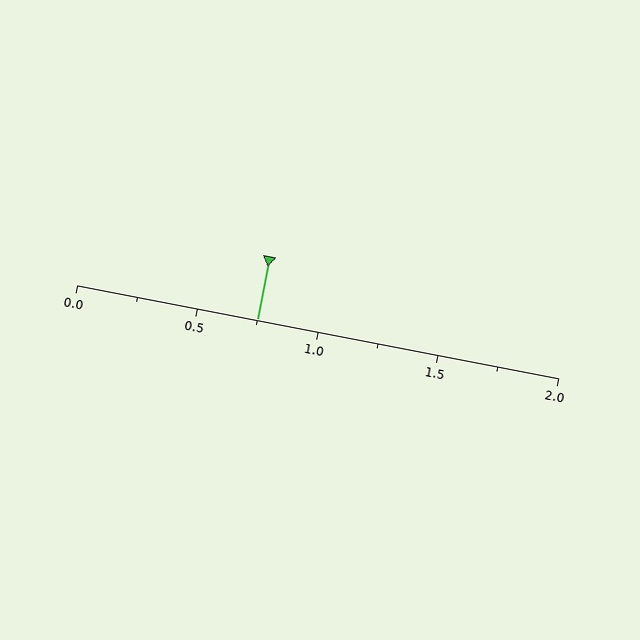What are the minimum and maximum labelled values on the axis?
The axis runs from 0.0 to 2.0.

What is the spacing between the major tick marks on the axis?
The major ticks are spaced 0.5 apart.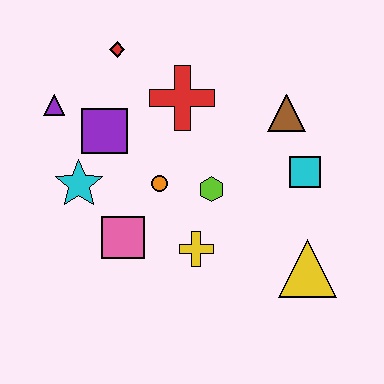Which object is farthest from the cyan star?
The yellow triangle is farthest from the cyan star.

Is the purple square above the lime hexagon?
Yes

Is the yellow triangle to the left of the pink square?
No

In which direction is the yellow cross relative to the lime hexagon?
The yellow cross is below the lime hexagon.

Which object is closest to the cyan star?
The purple square is closest to the cyan star.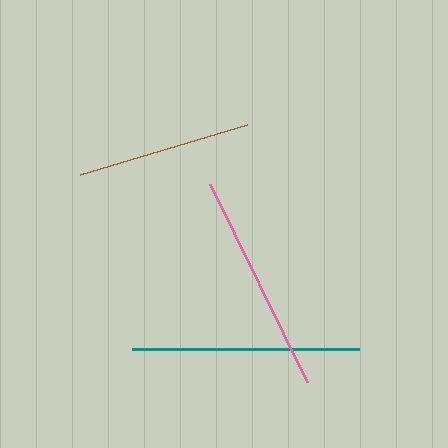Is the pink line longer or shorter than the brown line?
The pink line is longer than the brown line.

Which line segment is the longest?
The teal line is the longest at approximately 227 pixels.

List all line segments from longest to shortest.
From longest to shortest: teal, pink, brown.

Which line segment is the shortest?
The brown line is the shortest at approximately 174 pixels.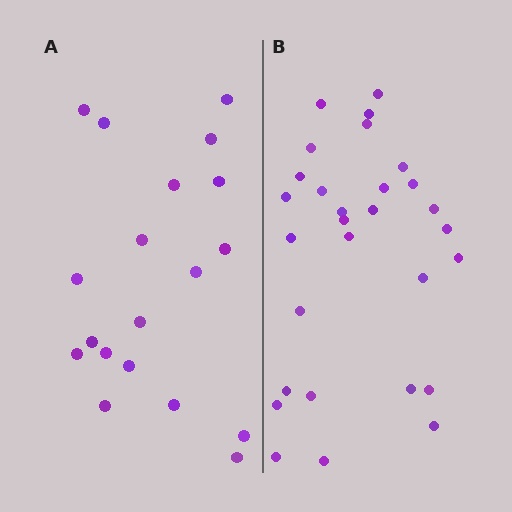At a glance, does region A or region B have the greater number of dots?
Region B (the right region) has more dots.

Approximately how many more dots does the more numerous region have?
Region B has roughly 10 or so more dots than region A.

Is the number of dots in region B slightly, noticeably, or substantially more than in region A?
Region B has substantially more. The ratio is roughly 1.5 to 1.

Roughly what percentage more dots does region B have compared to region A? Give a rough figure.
About 55% more.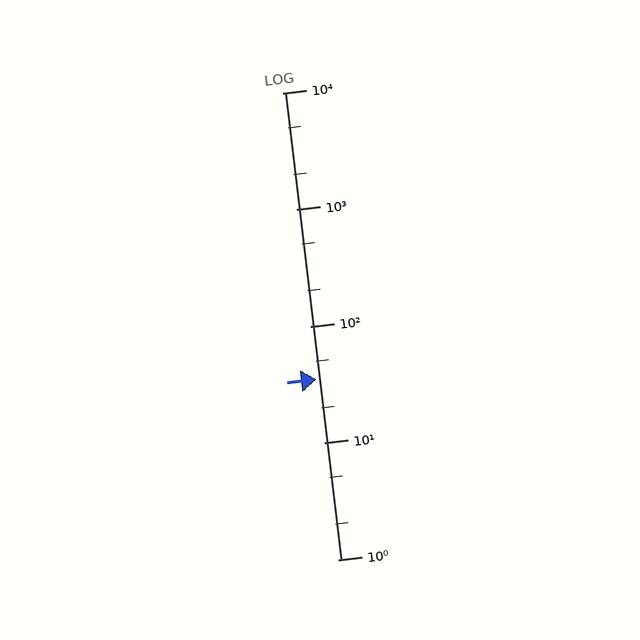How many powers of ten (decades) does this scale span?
The scale spans 4 decades, from 1 to 10000.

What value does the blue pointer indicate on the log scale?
The pointer indicates approximately 35.